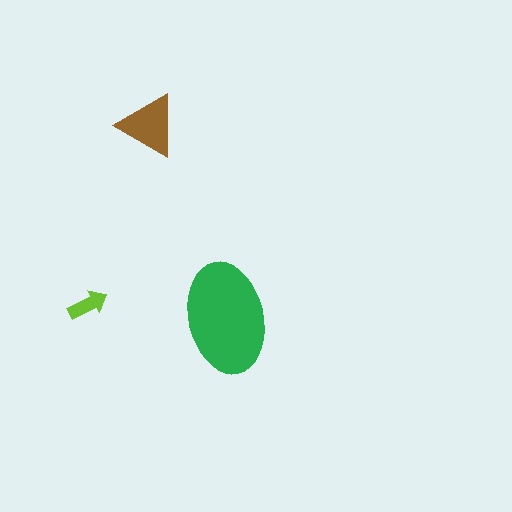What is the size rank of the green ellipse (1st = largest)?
1st.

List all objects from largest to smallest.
The green ellipse, the brown triangle, the lime arrow.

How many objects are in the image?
There are 3 objects in the image.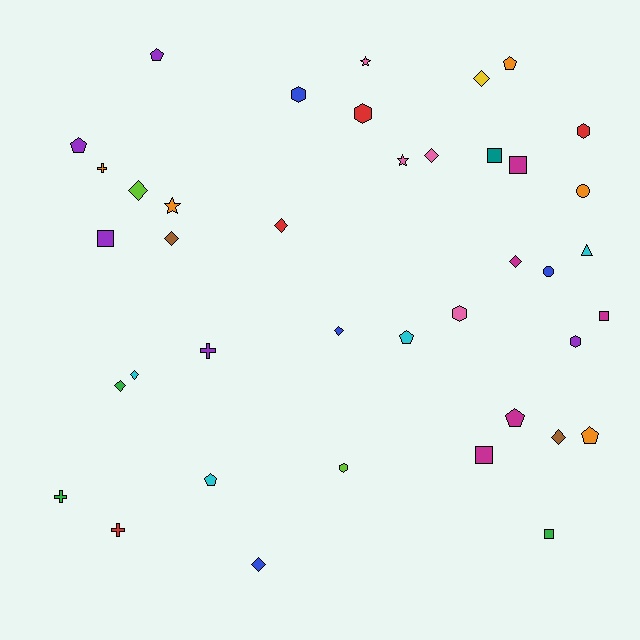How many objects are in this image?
There are 40 objects.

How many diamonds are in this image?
There are 11 diamonds.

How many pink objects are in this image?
There are 4 pink objects.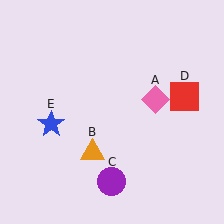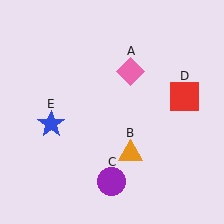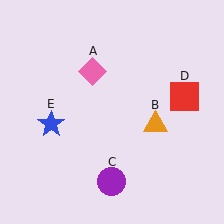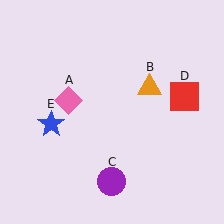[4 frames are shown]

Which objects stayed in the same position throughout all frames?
Purple circle (object C) and red square (object D) and blue star (object E) remained stationary.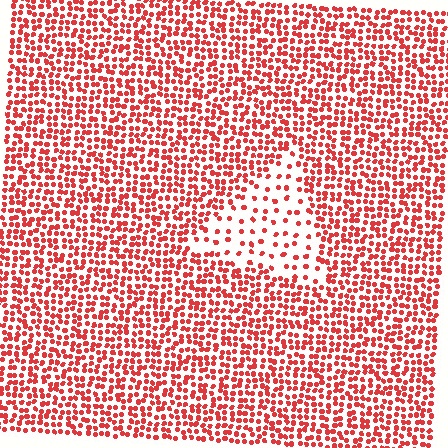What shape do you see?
I see a triangle.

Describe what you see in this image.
The image contains small red elements arranged at two different densities. A triangle-shaped region is visible where the elements are less densely packed than the surrounding area.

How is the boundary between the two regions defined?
The boundary is defined by a change in element density (approximately 2.7x ratio). All elements are the same color, size, and shape.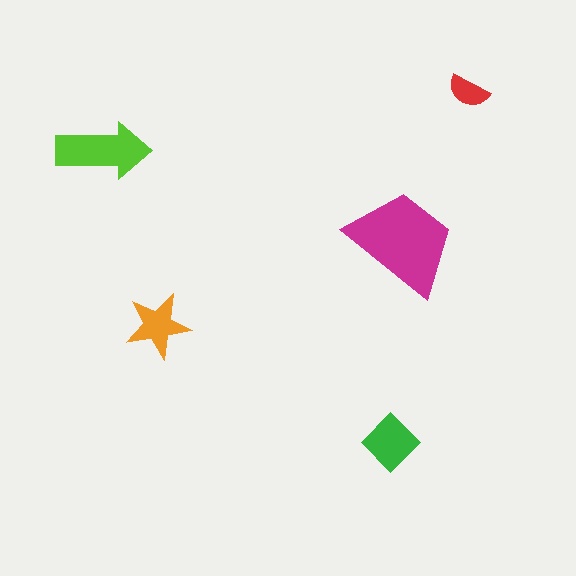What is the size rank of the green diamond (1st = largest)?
3rd.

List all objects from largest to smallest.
The magenta trapezoid, the lime arrow, the green diamond, the orange star, the red semicircle.